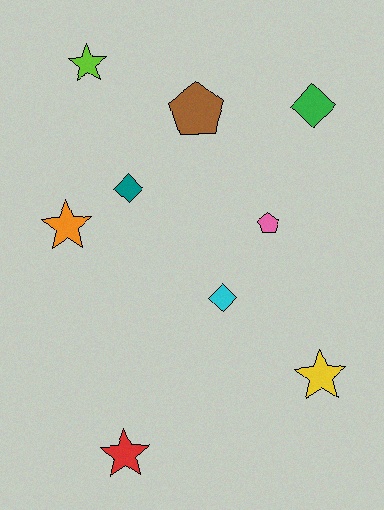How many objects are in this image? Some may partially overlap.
There are 9 objects.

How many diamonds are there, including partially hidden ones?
There are 3 diamonds.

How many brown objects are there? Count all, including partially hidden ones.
There is 1 brown object.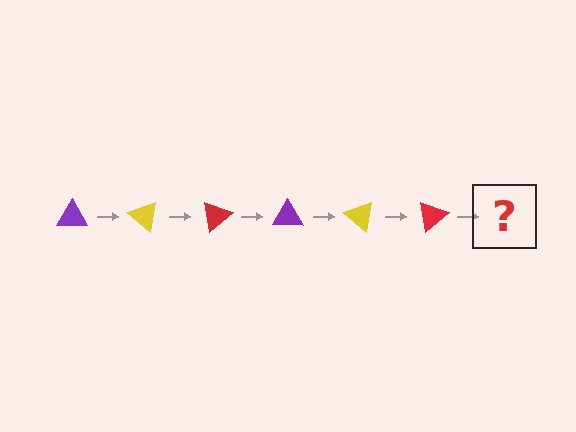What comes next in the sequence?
The next element should be a purple triangle, rotated 240 degrees from the start.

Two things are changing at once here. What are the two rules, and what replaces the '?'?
The two rules are that it rotates 40 degrees each step and the color cycles through purple, yellow, and red. The '?' should be a purple triangle, rotated 240 degrees from the start.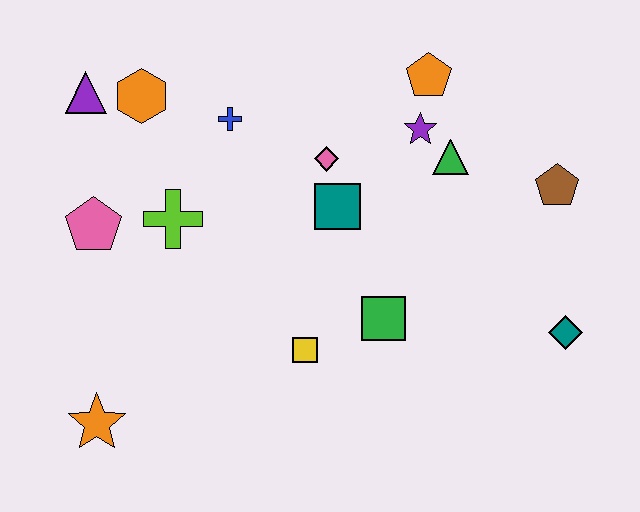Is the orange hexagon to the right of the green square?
No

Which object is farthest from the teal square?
The orange star is farthest from the teal square.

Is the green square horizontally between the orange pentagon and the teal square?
Yes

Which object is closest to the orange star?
The pink pentagon is closest to the orange star.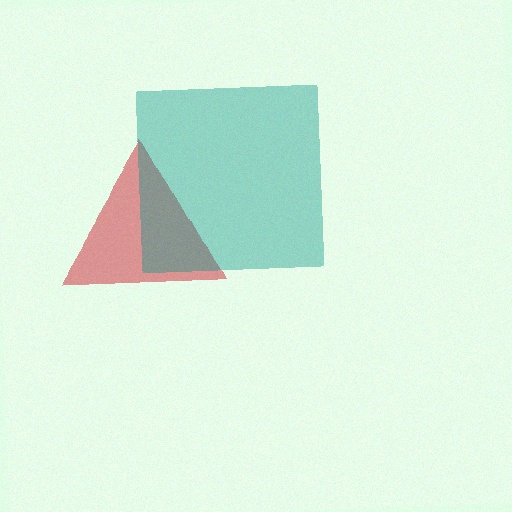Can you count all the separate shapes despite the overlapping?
Yes, there are 2 separate shapes.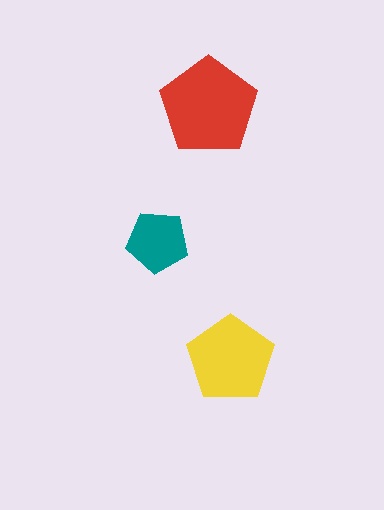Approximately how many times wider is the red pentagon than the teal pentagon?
About 1.5 times wider.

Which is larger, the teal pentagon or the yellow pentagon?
The yellow one.